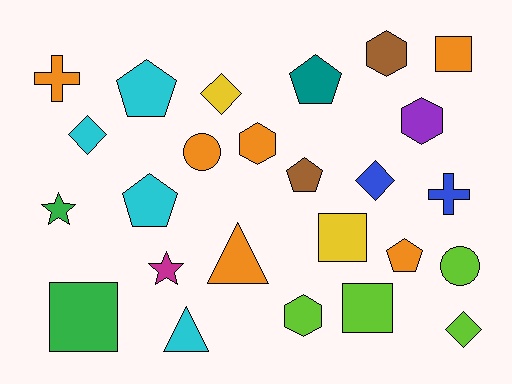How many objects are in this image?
There are 25 objects.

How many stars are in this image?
There are 2 stars.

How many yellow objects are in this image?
There are 2 yellow objects.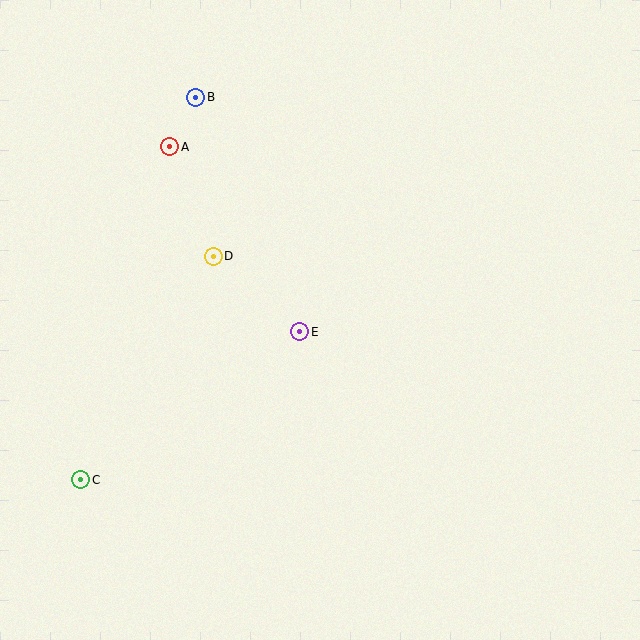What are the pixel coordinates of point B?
Point B is at (196, 97).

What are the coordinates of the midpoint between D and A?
The midpoint between D and A is at (192, 202).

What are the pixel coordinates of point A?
Point A is at (170, 147).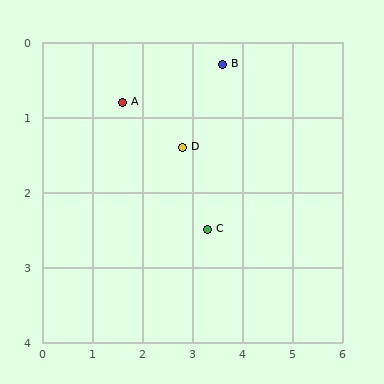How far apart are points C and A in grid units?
Points C and A are about 2.4 grid units apart.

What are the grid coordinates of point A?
Point A is at approximately (1.6, 0.8).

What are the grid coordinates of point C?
Point C is at approximately (3.3, 2.5).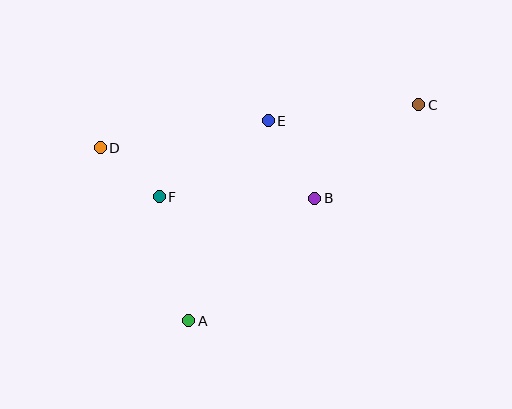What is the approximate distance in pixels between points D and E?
The distance between D and E is approximately 170 pixels.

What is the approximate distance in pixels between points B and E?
The distance between B and E is approximately 90 pixels.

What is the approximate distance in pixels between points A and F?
The distance between A and F is approximately 127 pixels.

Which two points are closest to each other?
Points D and F are closest to each other.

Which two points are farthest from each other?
Points C and D are farthest from each other.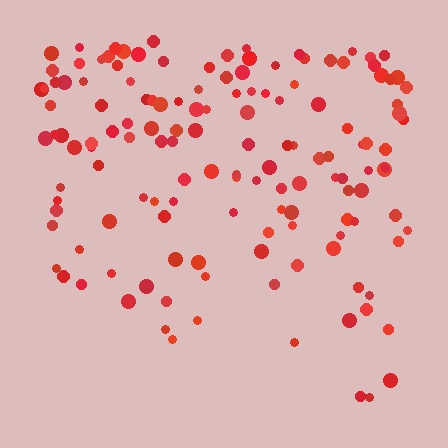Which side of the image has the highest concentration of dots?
The top.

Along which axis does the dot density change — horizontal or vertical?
Vertical.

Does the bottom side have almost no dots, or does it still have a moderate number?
Still a moderate number, just noticeably fewer than the top.